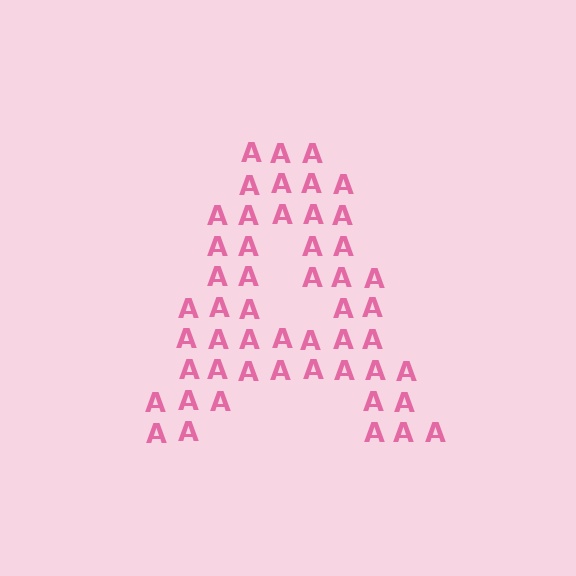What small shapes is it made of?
It is made of small letter A's.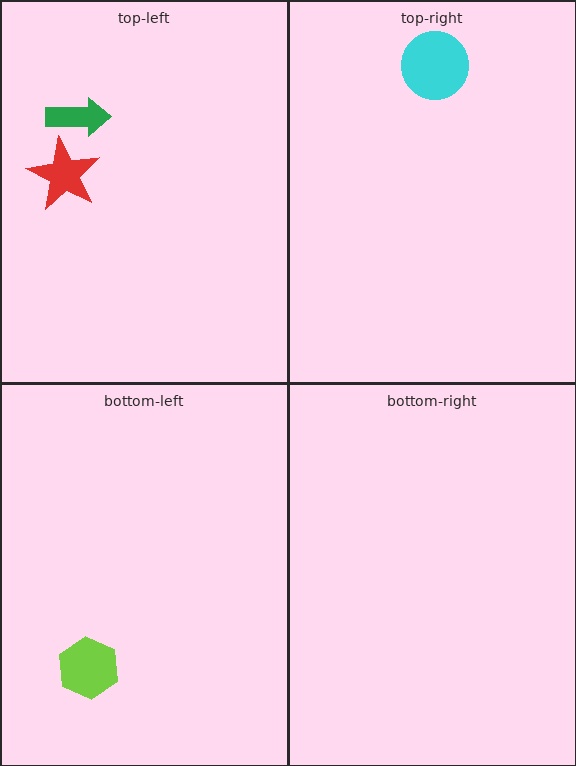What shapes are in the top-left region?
The red star, the green arrow.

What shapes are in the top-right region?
The cyan circle.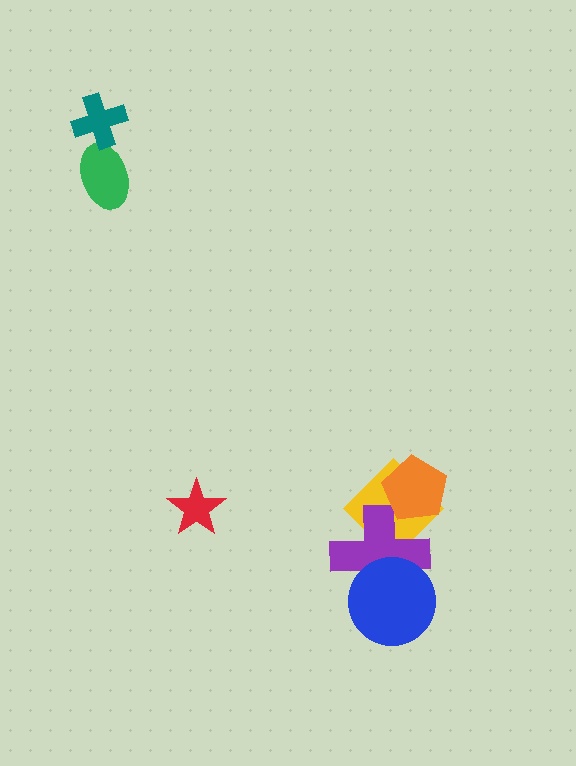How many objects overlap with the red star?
0 objects overlap with the red star.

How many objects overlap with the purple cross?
3 objects overlap with the purple cross.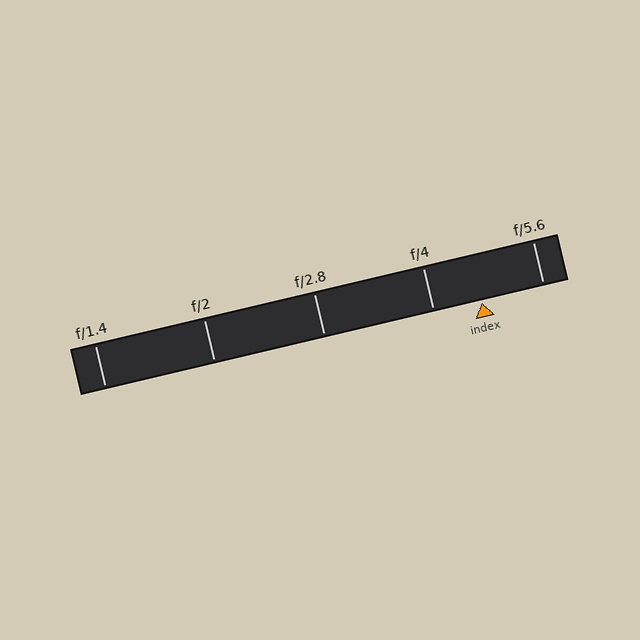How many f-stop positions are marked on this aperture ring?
There are 5 f-stop positions marked.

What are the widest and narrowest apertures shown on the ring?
The widest aperture shown is f/1.4 and the narrowest is f/5.6.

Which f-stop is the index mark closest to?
The index mark is closest to f/4.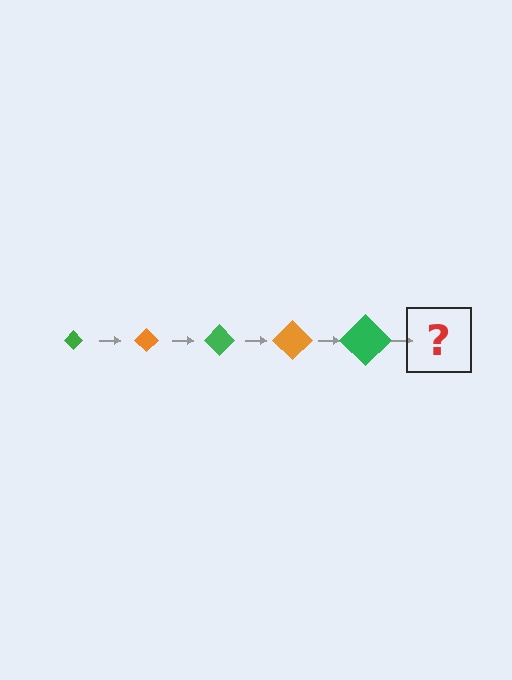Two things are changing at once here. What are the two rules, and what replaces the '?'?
The two rules are that the diamond grows larger each step and the color cycles through green and orange. The '?' should be an orange diamond, larger than the previous one.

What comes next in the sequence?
The next element should be an orange diamond, larger than the previous one.